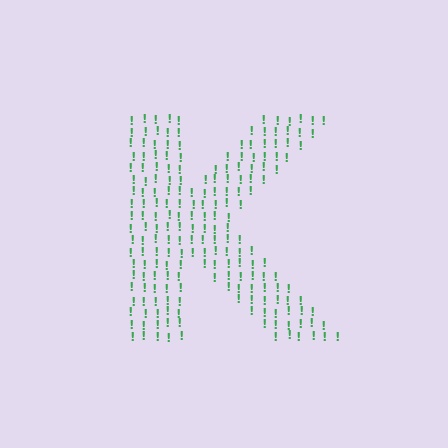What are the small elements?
The small elements are exclamation marks.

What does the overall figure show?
The overall figure shows the letter K.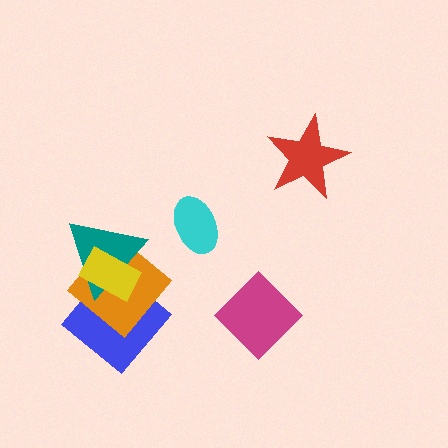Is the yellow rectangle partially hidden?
No, no other shape covers it.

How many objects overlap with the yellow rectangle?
3 objects overlap with the yellow rectangle.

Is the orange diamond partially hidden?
Yes, it is partially covered by another shape.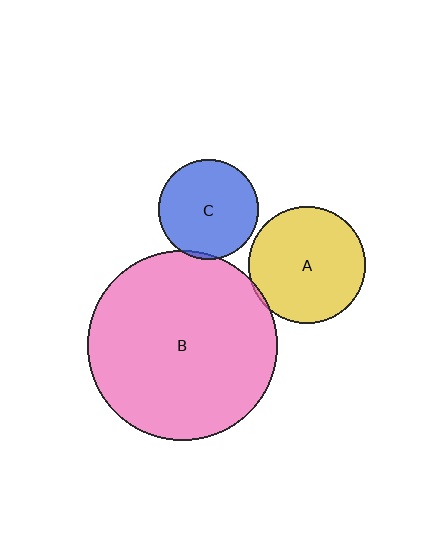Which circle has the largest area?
Circle B (pink).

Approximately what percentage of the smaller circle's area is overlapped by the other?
Approximately 5%.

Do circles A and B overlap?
Yes.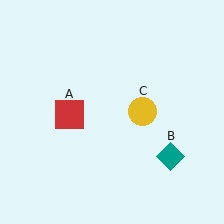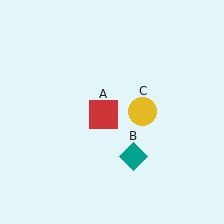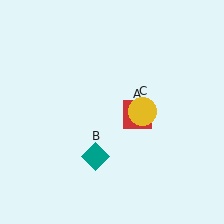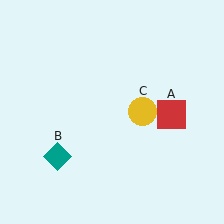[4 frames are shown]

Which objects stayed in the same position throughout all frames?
Yellow circle (object C) remained stationary.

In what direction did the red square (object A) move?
The red square (object A) moved right.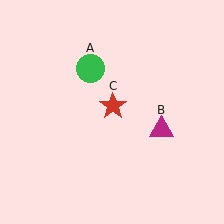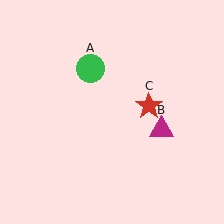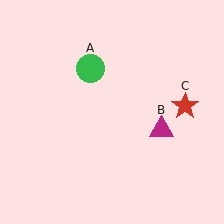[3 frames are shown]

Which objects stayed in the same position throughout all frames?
Green circle (object A) and magenta triangle (object B) remained stationary.